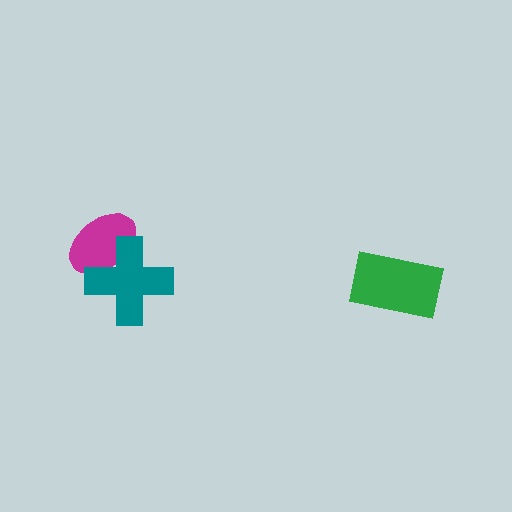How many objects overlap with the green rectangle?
0 objects overlap with the green rectangle.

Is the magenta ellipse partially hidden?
Yes, it is partially covered by another shape.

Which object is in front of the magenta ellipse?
The teal cross is in front of the magenta ellipse.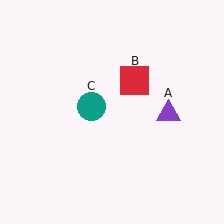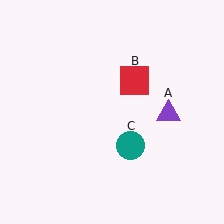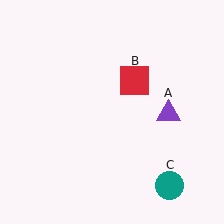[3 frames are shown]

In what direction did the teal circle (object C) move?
The teal circle (object C) moved down and to the right.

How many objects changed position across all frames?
1 object changed position: teal circle (object C).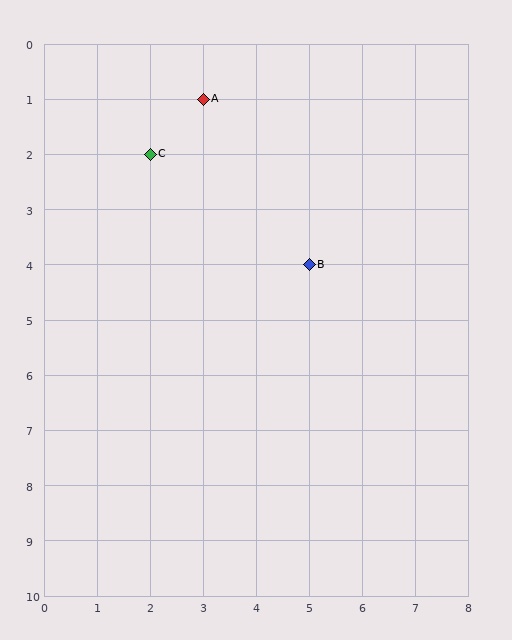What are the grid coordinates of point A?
Point A is at grid coordinates (3, 1).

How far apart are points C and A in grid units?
Points C and A are 1 column and 1 row apart (about 1.4 grid units diagonally).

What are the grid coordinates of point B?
Point B is at grid coordinates (5, 4).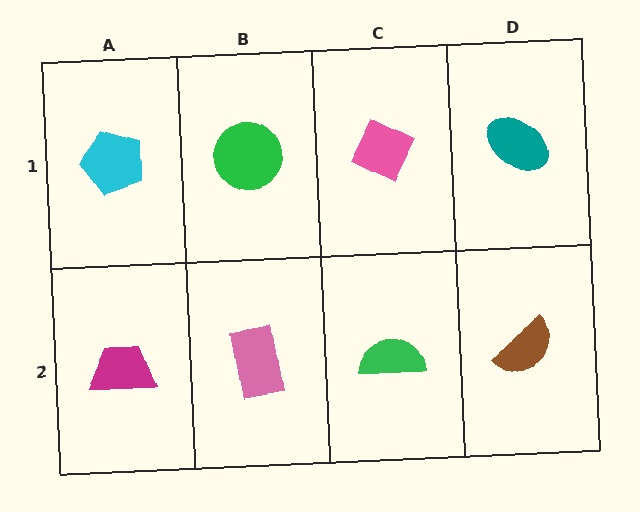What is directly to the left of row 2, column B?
A magenta trapezoid.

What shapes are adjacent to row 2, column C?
A pink diamond (row 1, column C), a pink rectangle (row 2, column B), a brown semicircle (row 2, column D).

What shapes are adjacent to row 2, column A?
A cyan pentagon (row 1, column A), a pink rectangle (row 2, column B).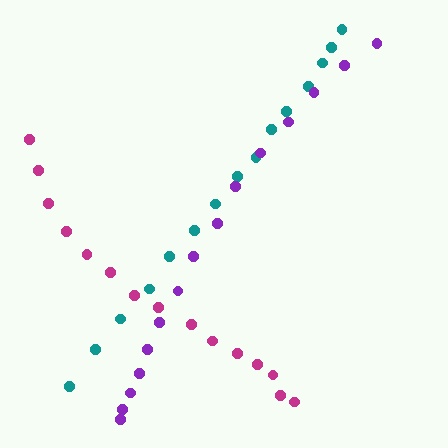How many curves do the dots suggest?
There are 3 distinct paths.